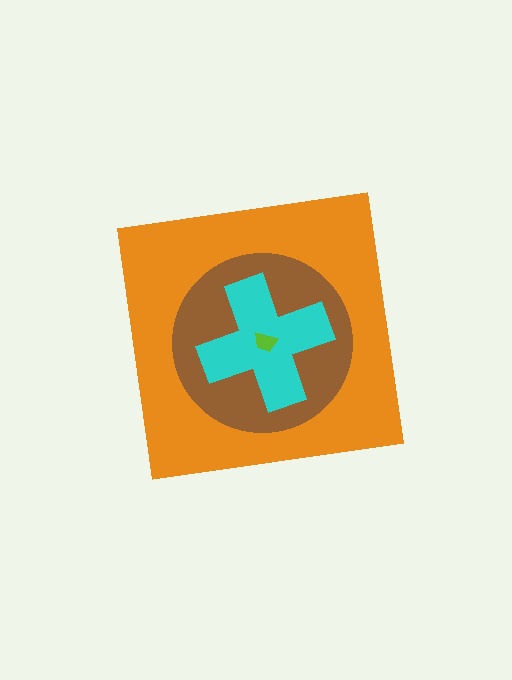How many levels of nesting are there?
4.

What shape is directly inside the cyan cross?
The lime trapezoid.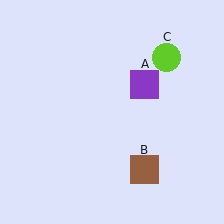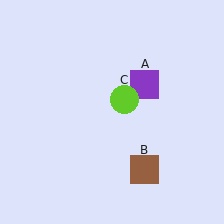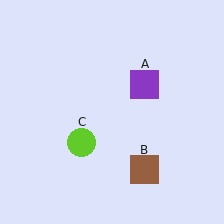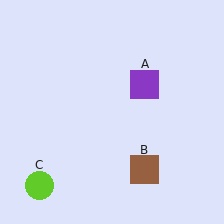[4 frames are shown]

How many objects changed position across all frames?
1 object changed position: lime circle (object C).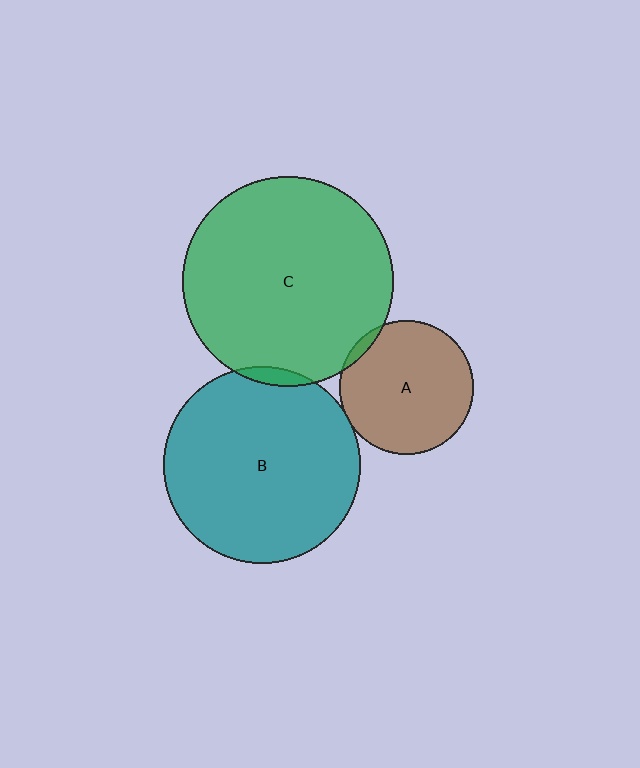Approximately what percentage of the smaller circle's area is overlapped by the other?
Approximately 5%.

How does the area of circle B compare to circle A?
Approximately 2.1 times.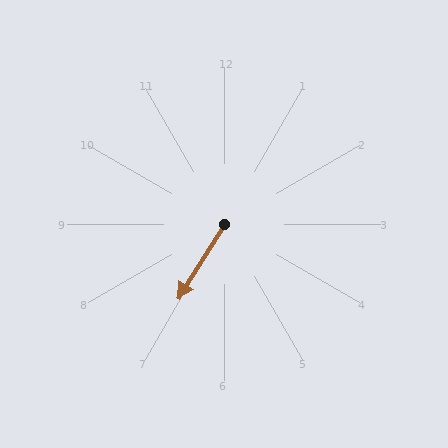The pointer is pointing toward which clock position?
Roughly 7 o'clock.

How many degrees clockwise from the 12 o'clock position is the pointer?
Approximately 212 degrees.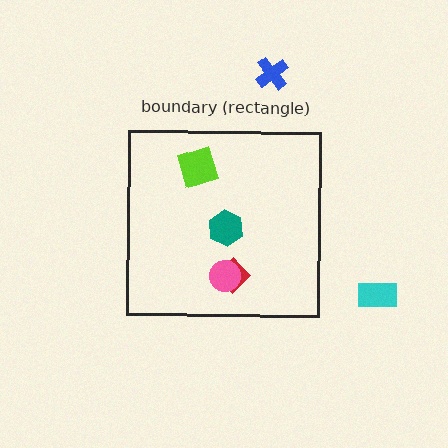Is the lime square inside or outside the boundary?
Inside.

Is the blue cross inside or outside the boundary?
Outside.